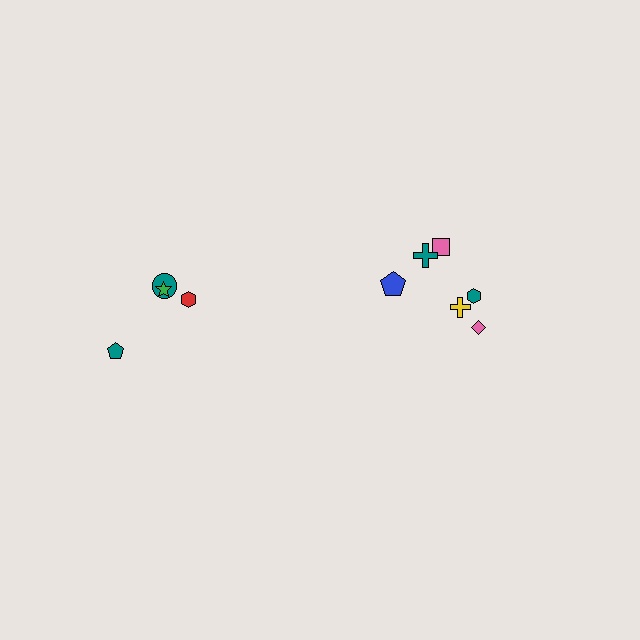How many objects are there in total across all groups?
There are 10 objects.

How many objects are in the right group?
There are 6 objects.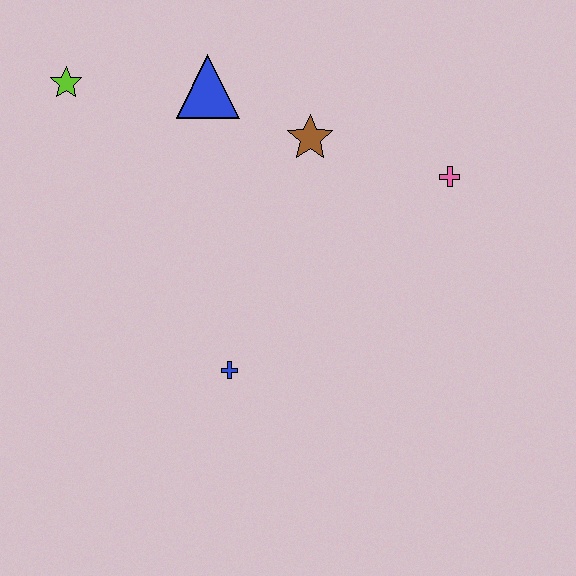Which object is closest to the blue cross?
The brown star is closest to the blue cross.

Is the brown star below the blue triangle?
Yes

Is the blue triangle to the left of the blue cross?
Yes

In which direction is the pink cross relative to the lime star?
The pink cross is to the right of the lime star.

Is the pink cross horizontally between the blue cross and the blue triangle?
No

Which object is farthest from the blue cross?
The lime star is farthest from the blue cross.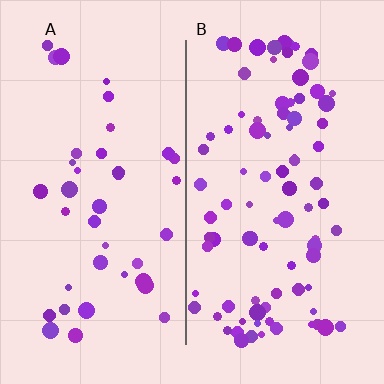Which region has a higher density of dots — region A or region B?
B (the right).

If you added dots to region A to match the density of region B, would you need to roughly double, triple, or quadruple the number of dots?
Approximately double.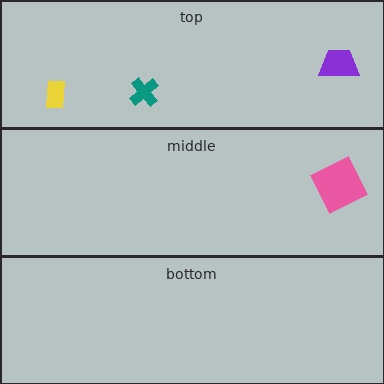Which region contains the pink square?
The middle region.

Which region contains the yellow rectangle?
The top region.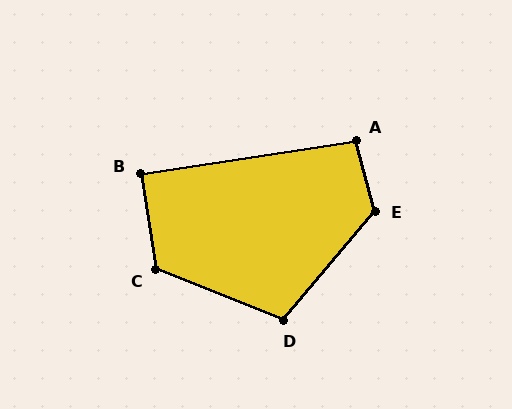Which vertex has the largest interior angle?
E, at approximately 125 degrees.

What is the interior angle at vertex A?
Approximately 96 degrees (obtuse).